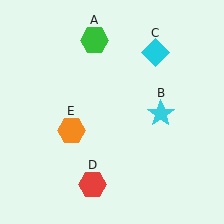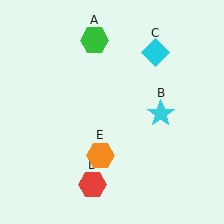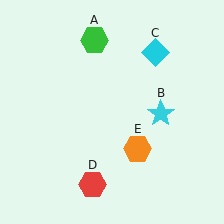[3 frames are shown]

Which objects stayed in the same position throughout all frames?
Green hexagon (object A) and cyan star (object B) and cyan diamond (object C) and red hexagon (object D) remained stationary.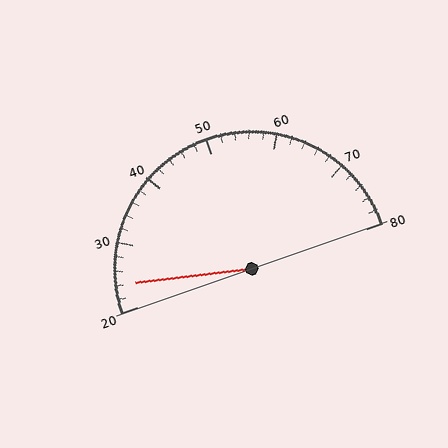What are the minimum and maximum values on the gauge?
The gauge ranges from 20 to 80.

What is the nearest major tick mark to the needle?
The nearest major tick mark is 20.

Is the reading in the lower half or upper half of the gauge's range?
The reading is in the lower half of the range (20 to 80).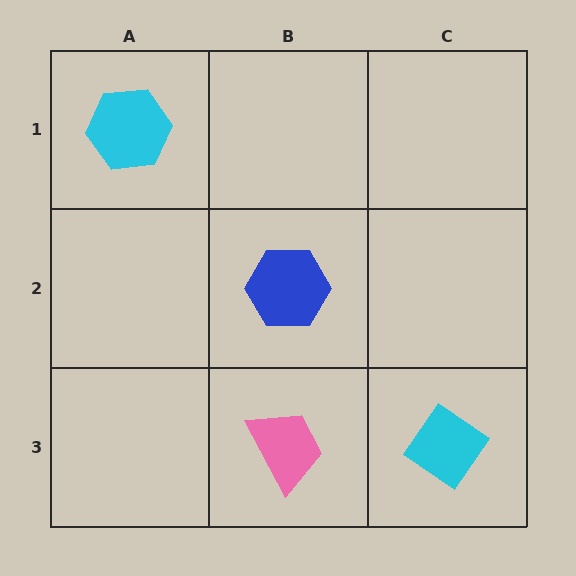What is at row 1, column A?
A cyan hexagon.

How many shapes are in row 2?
1 shape.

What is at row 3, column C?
A cyan diamond.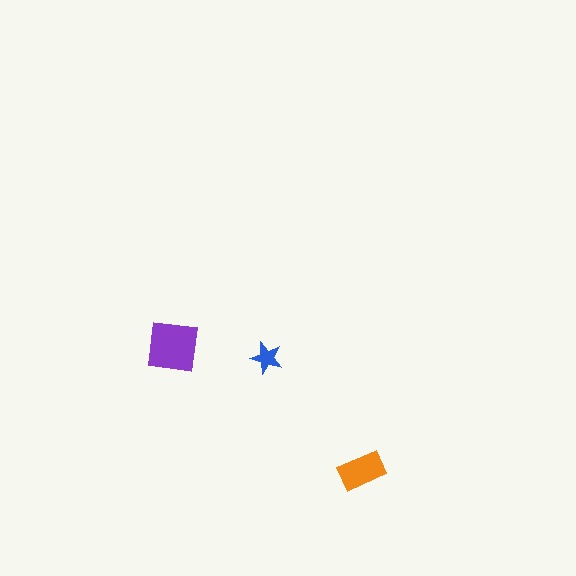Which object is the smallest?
The blue star.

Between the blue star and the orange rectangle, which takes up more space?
The orange rectangle.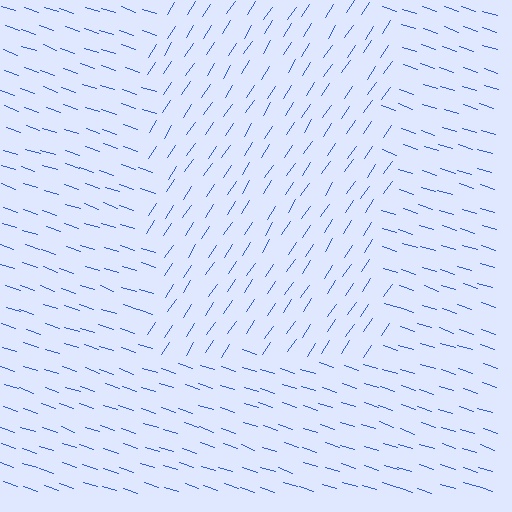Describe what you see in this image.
The image is filled with small blue line segments. A rectangle region in the image has lines oriented differently from the surrounding lines, creating a visible texture boundary.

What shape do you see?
I see a rectangle.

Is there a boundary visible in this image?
Yes, there is a texture boundary formed by a change in line orientation.